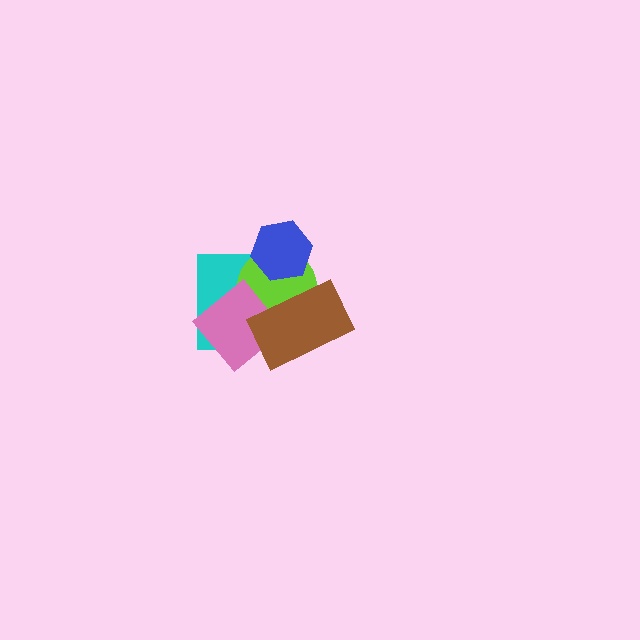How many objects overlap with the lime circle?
4 objects overlap with the lime circle.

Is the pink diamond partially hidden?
Yes, it is partially covered by another shape.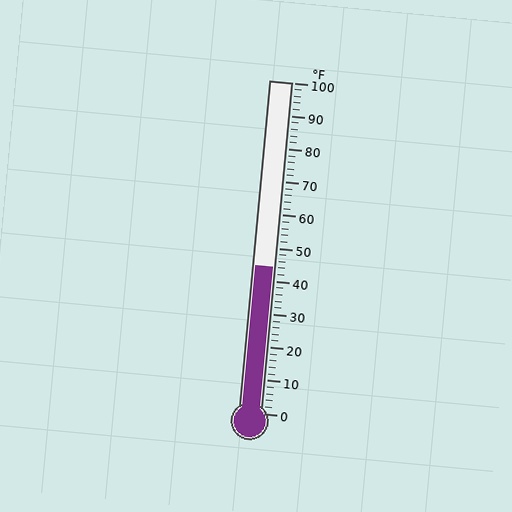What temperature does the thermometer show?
The thermometer shows approximately 44°F.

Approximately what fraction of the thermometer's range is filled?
The thermometer is filled to approximately 45% of its range.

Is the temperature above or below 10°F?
The temperature is above 10°F.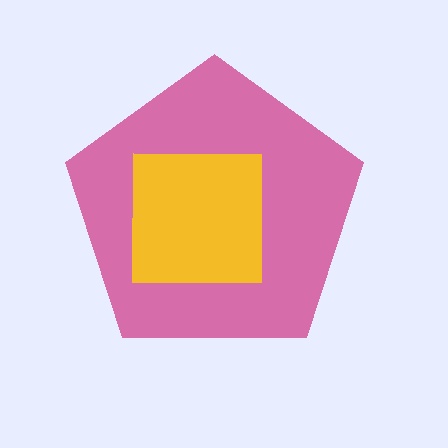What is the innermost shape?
The yellow square.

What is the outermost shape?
The pink pentagon.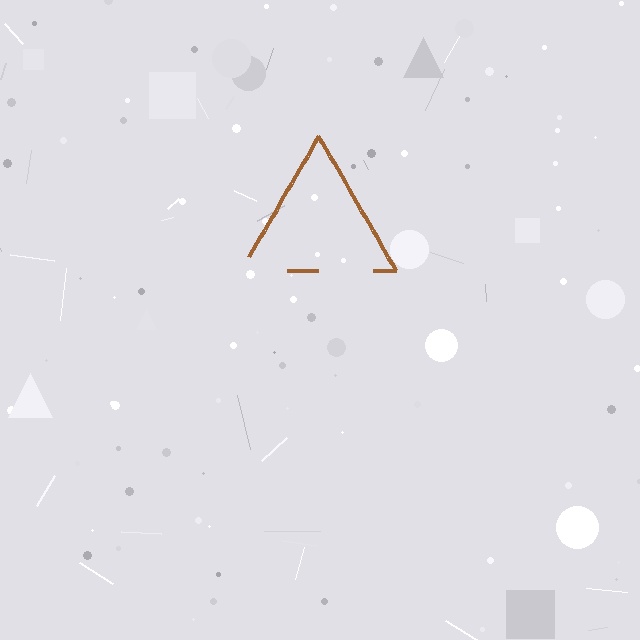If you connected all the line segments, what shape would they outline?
They would outline a triangle.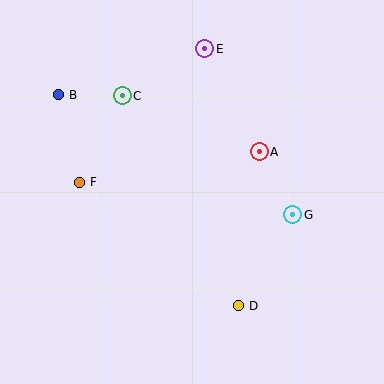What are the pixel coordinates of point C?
Point C is at (122, 96).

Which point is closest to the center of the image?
Point A at (259, 152) is closest to the center.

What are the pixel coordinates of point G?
Point G is at (293, 215).